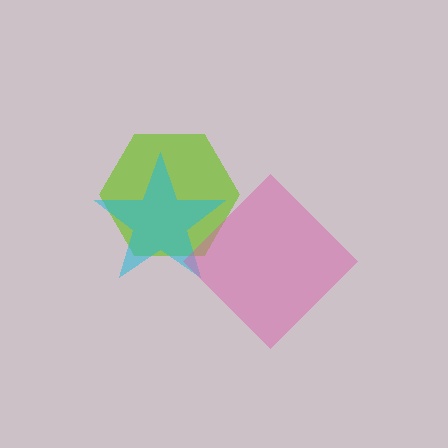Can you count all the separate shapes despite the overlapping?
Yes, there are 3 separate shapes.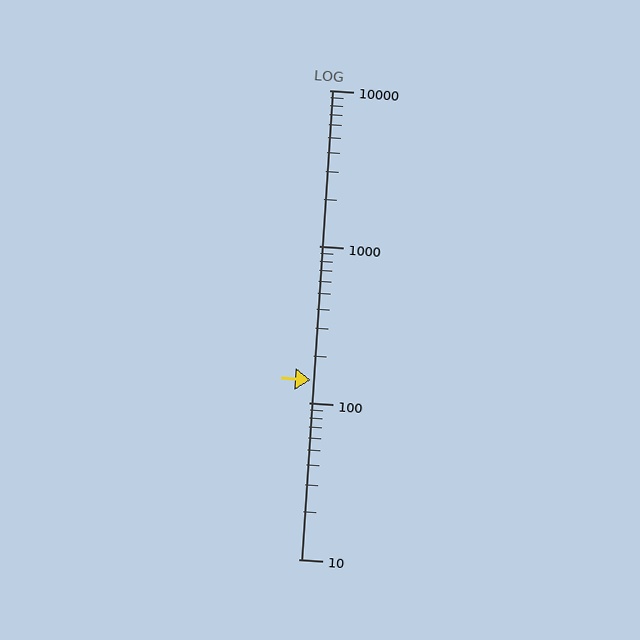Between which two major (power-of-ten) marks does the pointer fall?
The pointer is between 100 and 1000.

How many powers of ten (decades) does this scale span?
The scale spans 3 decades, from 10 to 10000.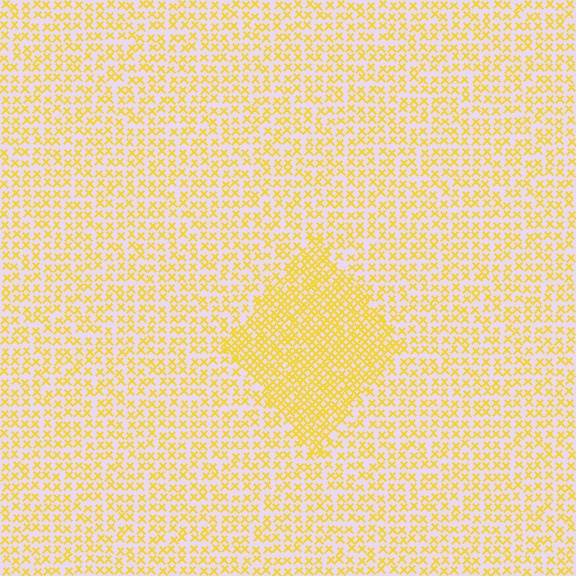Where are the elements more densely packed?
The elements are more densely packed inside the diamond boundary.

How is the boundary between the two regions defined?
The boundary is defined by a change in element density (approximately 1.8x ratio). All elements are the same color, size, and shape.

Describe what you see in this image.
The image contains small yellow elements arranged at two different densities. A diamond-shaped region is visible where the elements are more densely packed than the surrounding area.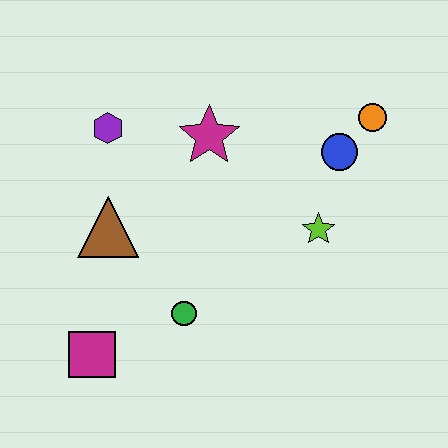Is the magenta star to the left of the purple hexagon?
No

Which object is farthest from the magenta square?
The orange circle is farthest from the magenta square.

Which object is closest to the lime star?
The blue circle is closest to the lime star.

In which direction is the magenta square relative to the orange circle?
The magenta square is to the left of the orange circle.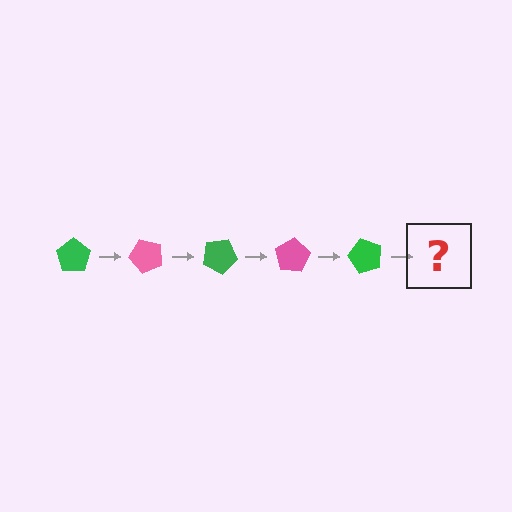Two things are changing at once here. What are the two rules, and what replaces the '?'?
The two rules are that it rotates 50 degrees each step and the color cycles through green and pink. The '?' should be a pink pentagon, rotated 250 degrees from the start.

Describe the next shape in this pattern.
It should be a pink pentagon, rotated 250 degrees from the start.